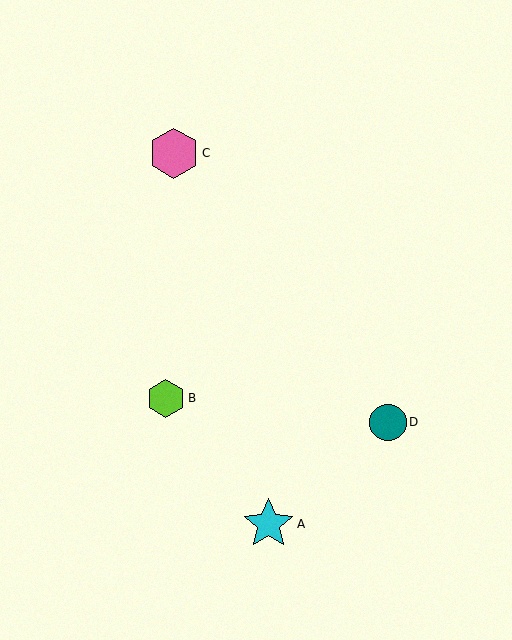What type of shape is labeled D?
Shape D is a teal circle.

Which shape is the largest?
The cyan star (labeled A) is the largest.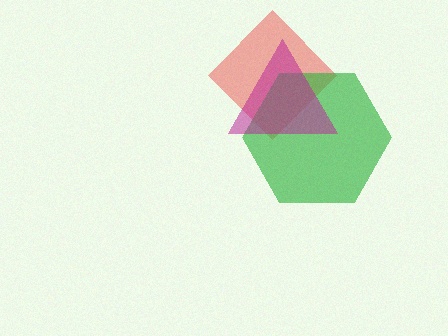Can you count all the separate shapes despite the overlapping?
Yes, there are 3 separate shapes.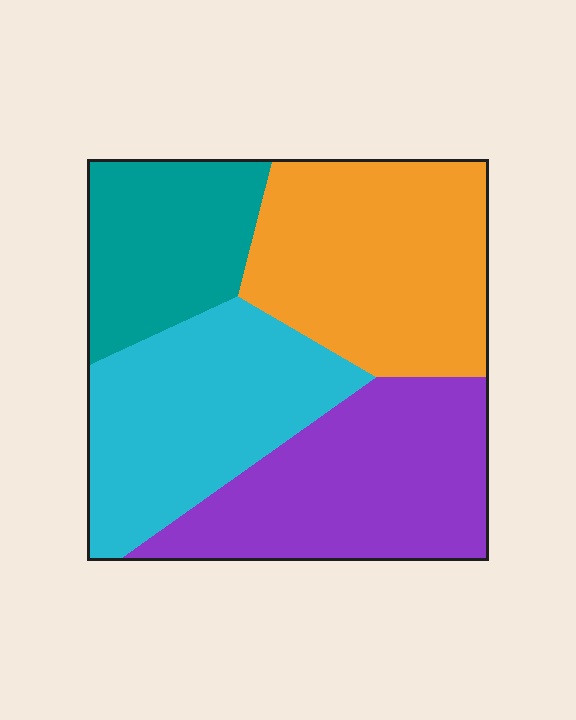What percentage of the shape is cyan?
Cyan covers about 25% of the shape.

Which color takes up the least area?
Teal, at roughly 20%.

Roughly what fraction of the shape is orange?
Orange covers roughly 30% of the shape.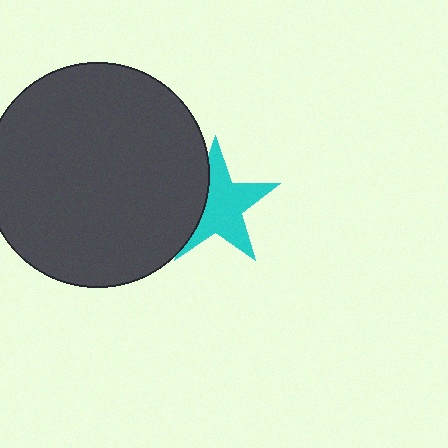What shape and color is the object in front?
The object in front is a dark gray circle.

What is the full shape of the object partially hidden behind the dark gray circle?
The partially hidden object is a cyan star.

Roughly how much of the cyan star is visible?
Most of it is visible (roughly 69%).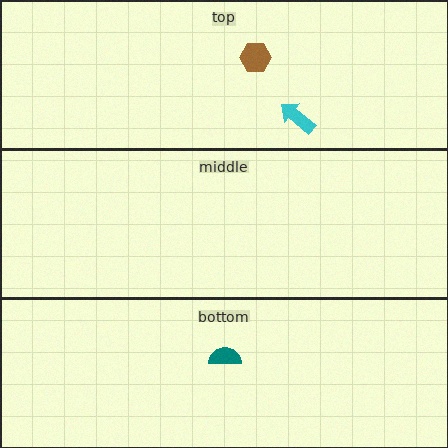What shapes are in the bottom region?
The teal semicircle.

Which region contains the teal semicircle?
The bottom region.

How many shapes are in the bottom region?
1.